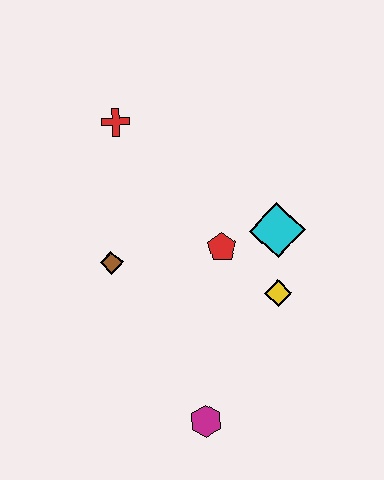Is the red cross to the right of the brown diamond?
Yes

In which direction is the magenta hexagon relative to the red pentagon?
The magenta hexagon is below the red pentagon.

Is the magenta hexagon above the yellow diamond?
No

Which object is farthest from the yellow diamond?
The red cross is farthest from the yellow diamond.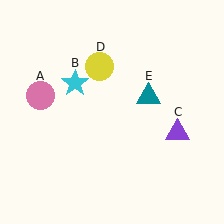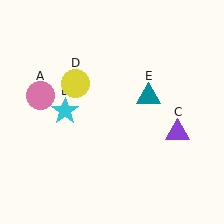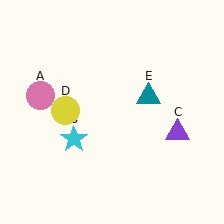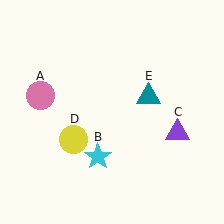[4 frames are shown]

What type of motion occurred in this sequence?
The cyan star (object B), yellow circle (object D) rotated counterclockwise around the center of the scene.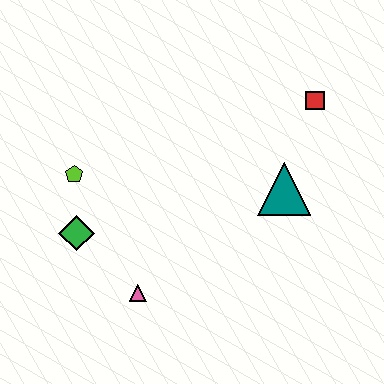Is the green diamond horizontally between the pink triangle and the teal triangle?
No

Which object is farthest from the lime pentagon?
The red square is farthest from the lime pentagon.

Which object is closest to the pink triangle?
The green diamond is closest to the pink triangle.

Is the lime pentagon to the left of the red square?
Yes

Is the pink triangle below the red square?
Yes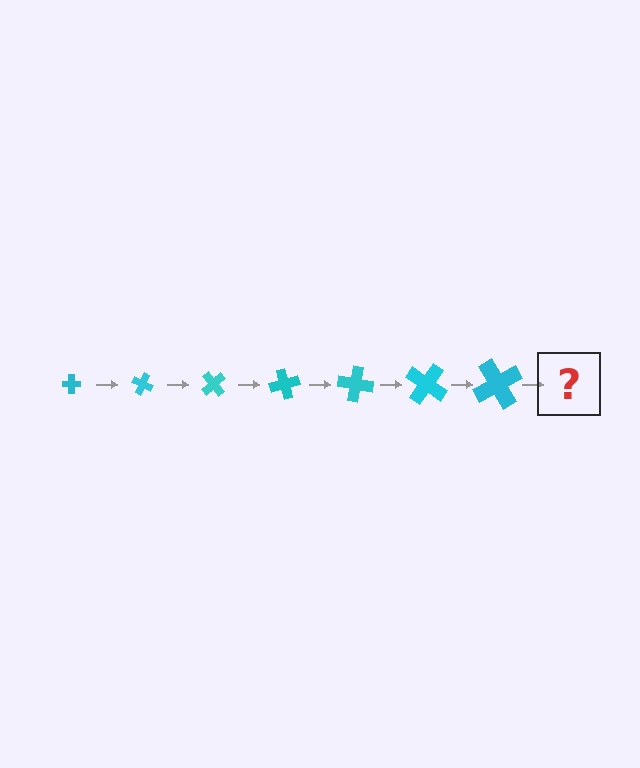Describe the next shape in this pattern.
It should be a cross, larger than the previous one and rotated 175 degrees from the start.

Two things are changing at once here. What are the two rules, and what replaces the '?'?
The two rules are that the cross grows larger each step and it rotates 25 degrees each step. The '?' should be a cross, larger than the previous one and rotated 175 degrees from the start.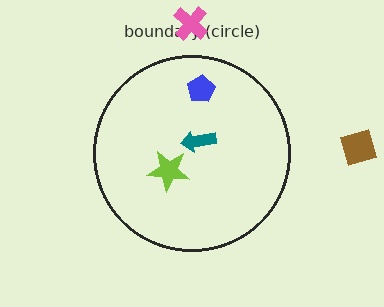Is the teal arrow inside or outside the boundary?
Inside.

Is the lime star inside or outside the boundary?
Inside.